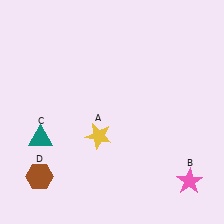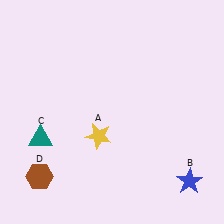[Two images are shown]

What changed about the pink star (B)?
In Image 1, B is pink. In Image 2, it changed to blue.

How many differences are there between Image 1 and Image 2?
There is 1 difference between the two images.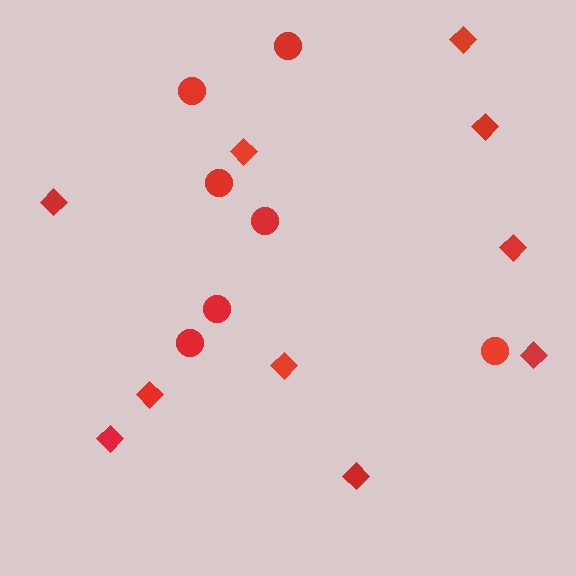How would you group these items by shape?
There are 2 groups: one group of diamonds (10) and one group of circles (7).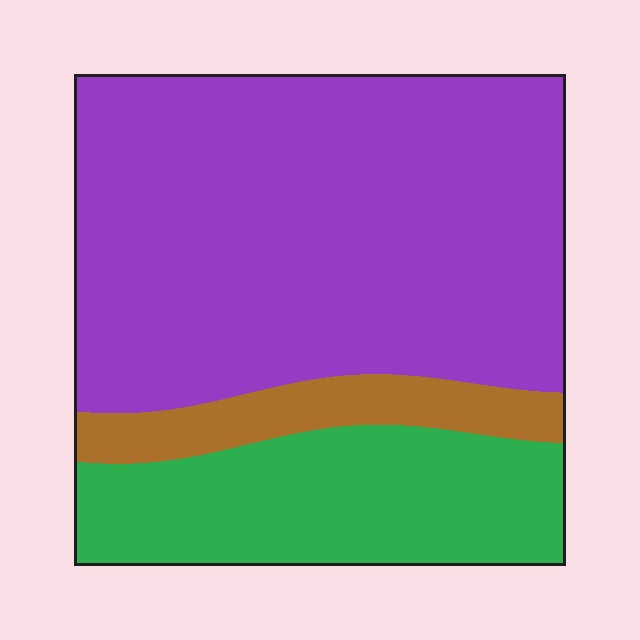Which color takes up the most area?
Purple, at roughly 65%.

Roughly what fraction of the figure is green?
Green takes up between a sixth and a third of the figure.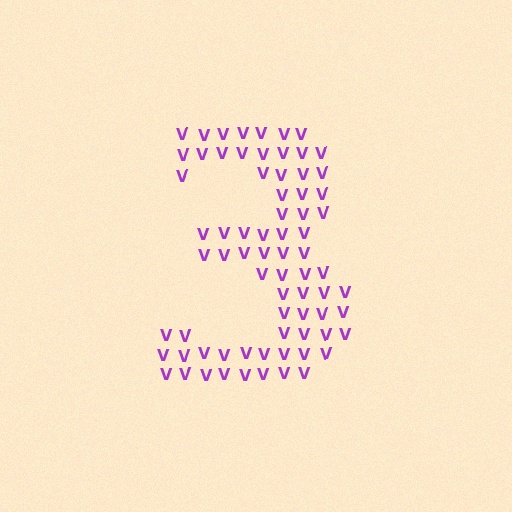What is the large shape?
The large shape is the digit 3.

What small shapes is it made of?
It is made of small letter V's.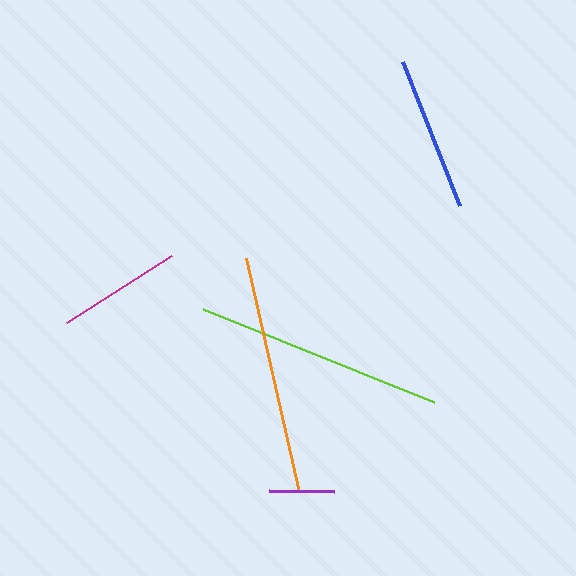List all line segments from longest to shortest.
From longest to shortest: lime, orange, blue, magenta, purple.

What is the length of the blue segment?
The blue segment is approximately 155 pixels long.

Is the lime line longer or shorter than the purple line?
The lime line is longer than the purple line.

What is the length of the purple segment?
The purple segment is approximately 65 pixels long.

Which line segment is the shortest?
The purple line is the shortest at approximately 65 pixels.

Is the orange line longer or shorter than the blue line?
The orange line is longer than the blue line.